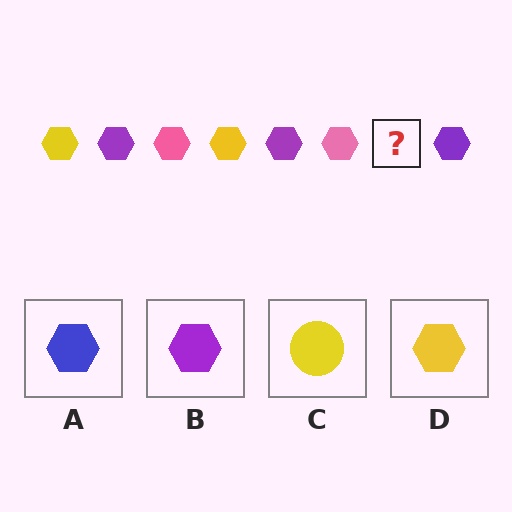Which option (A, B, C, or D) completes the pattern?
D.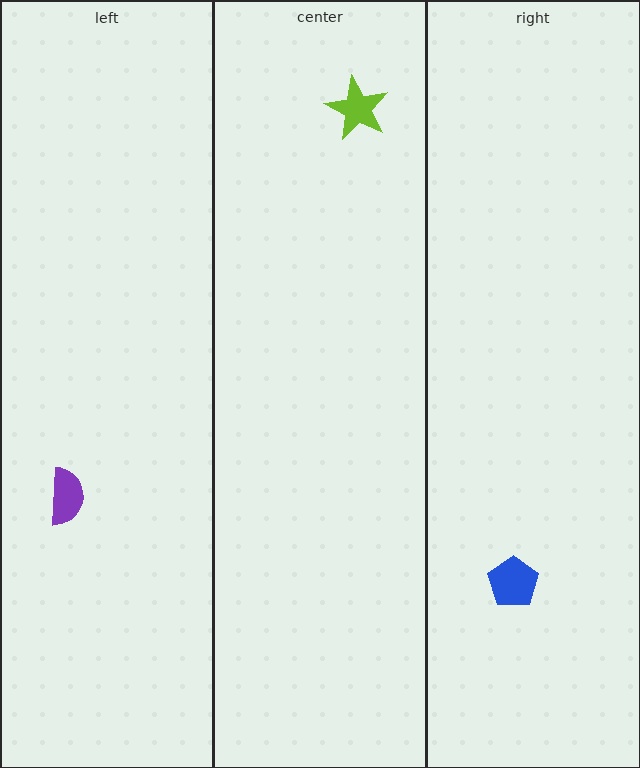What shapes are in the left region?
The purple semicircle.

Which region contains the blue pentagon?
The right region.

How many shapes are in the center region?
1.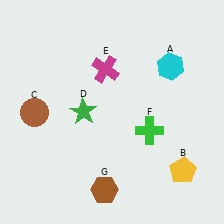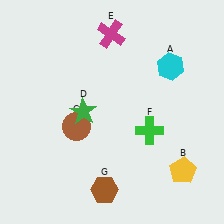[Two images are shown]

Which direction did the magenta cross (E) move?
The magenta cross (E) moved up.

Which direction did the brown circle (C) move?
The brown circle (C) moved right.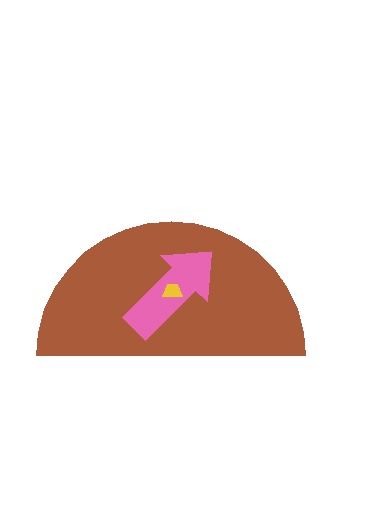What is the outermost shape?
The brown semicircle.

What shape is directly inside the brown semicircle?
The pink arrow.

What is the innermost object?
The yellow trapezoid.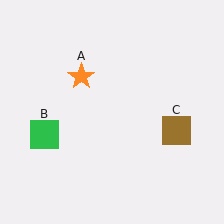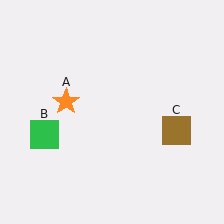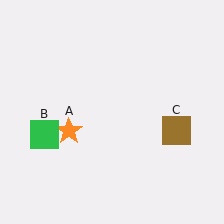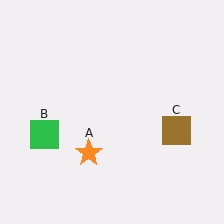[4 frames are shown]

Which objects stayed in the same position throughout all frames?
Green square (object B) and brown square (object C) remained stationary.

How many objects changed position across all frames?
1 object changed position: orange star (object A).